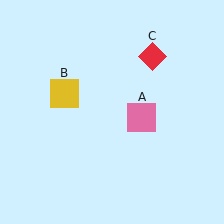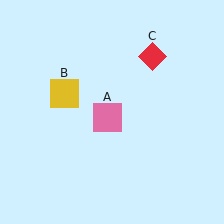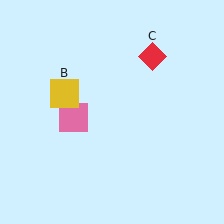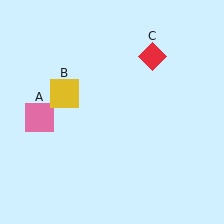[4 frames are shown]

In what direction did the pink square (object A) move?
The pink square (object A) moved left.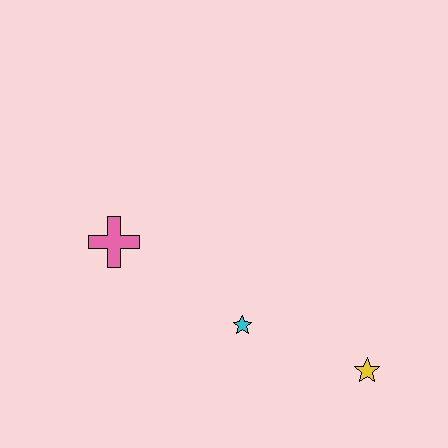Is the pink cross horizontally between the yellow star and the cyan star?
No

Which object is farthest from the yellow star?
The pink cross is farthest from the yellow star.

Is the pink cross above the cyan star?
Yes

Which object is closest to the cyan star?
The yellow star is closest to the cyan star.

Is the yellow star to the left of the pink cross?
No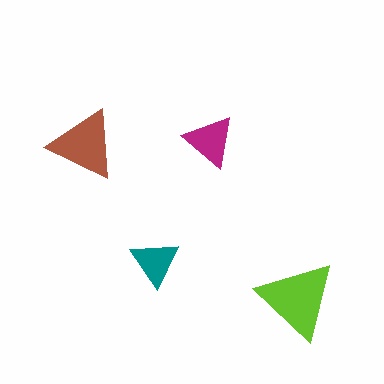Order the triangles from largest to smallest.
the lime one, the brown one, the magenta one, the teal one.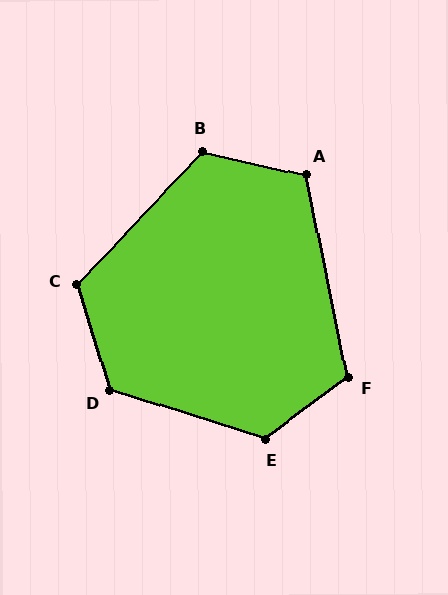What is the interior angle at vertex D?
Approximately 124 degrees (obtuse).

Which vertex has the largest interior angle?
E, at approximately 126 degrees.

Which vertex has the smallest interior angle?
A, at approximately 114 degrees.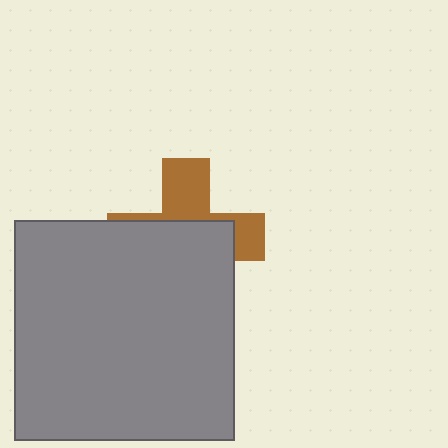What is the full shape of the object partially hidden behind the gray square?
The partially hidden object is a brown cross.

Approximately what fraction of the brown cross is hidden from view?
Roughly 62% of the brown cross is hidden behind the gray square.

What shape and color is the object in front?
The object in front is a gray square.